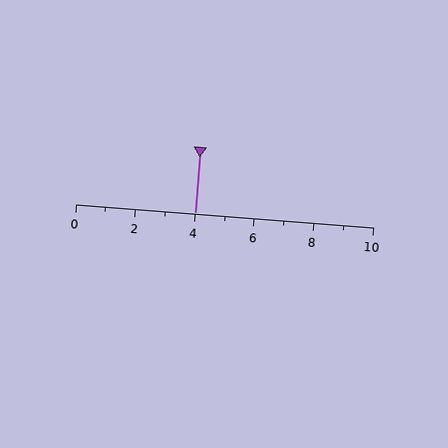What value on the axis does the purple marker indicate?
The marker indicates approximately 4.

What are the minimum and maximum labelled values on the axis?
The axis runs from 0 to 10.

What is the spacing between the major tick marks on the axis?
The major ticks are spaced 2 apart.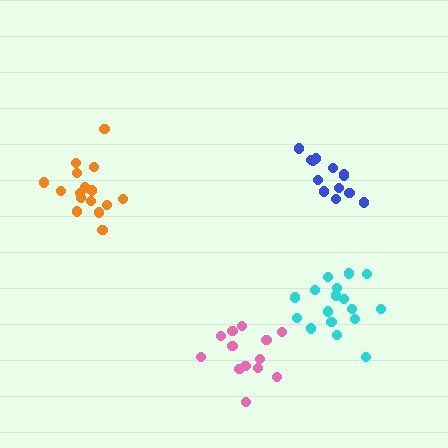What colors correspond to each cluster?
The clusters are colored: pink, orange, blue, cyan.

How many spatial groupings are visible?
There are 4 spatial groupings.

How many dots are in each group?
Group 1: 13 dots, Group 2: 16 dots, Group 3: 13 dots, Group 4: 17 dots (59 total).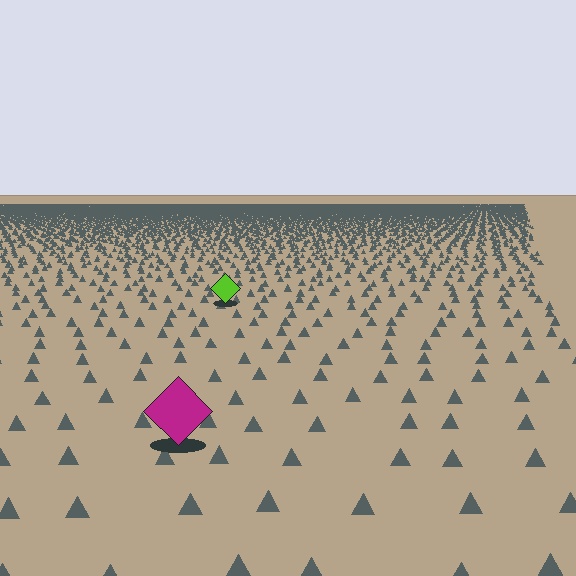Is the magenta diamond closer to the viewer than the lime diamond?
Yes. The magenta diamond is closer — you can tell from the texture gradient: the ground texture is coarser near it.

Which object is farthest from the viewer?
The lime diamond is farthest from the viewer. It appears smaller and the ground texture around it is denser.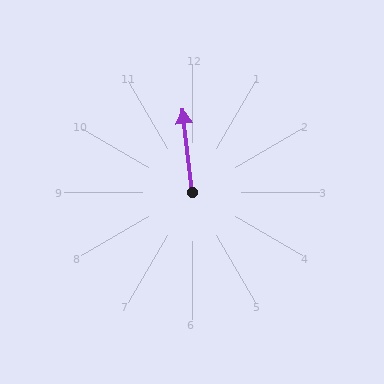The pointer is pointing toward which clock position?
Roughly 12 o'clock.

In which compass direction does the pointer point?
North.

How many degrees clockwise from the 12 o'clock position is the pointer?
Approximately 353 degrees.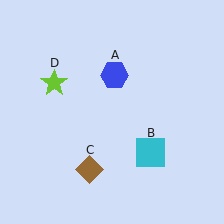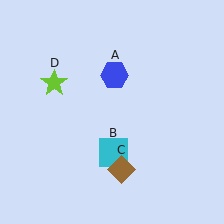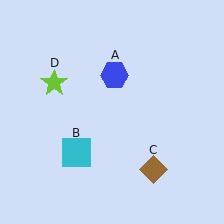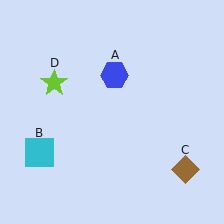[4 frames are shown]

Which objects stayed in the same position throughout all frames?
Blue hexagon (object A) and lime star (object D) remained stationary.